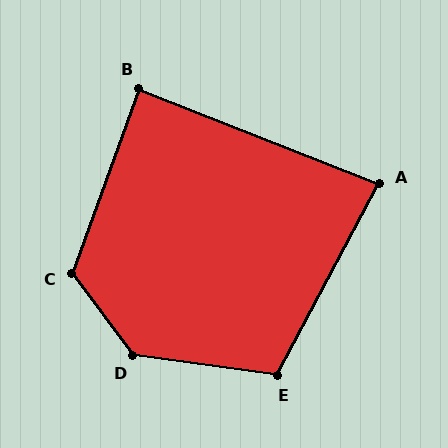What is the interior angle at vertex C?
Approximately 124 degrees (obtuse).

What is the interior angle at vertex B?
Approximately 88 degrees (approximately right).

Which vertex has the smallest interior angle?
A, at approximately 84 degrees.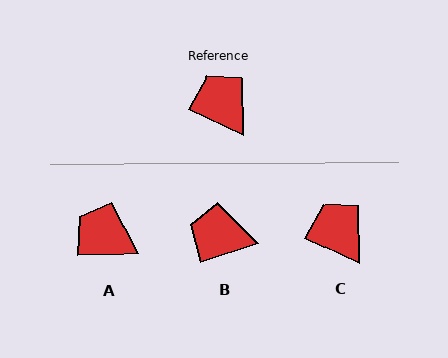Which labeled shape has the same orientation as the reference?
C.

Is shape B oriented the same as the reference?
No, it is off by about 45 degrees.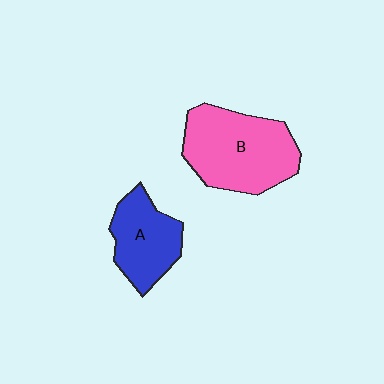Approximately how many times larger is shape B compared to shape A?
Approximately 1.6 times.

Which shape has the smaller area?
Shape A (blue).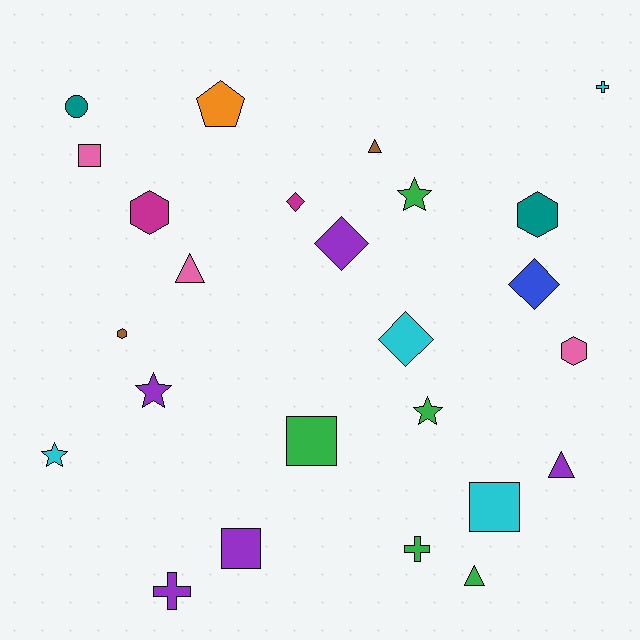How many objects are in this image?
There are 25 objects.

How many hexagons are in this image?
There are 4 hexagons.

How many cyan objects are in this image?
There are 4 cyan objects.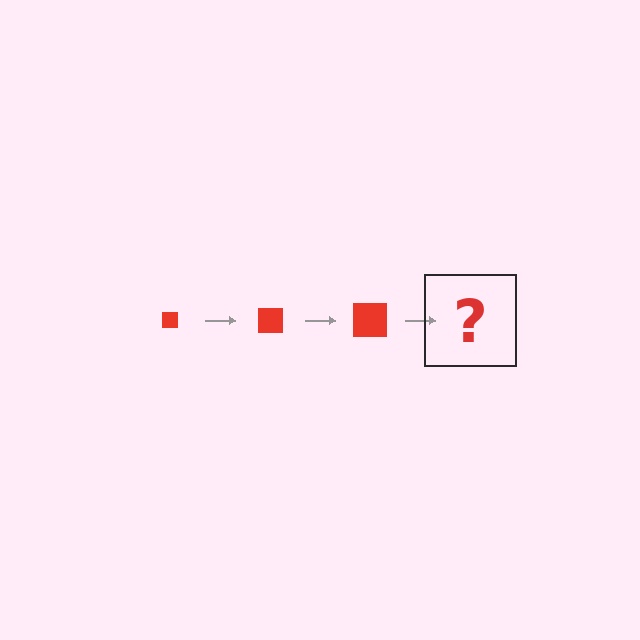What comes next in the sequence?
The next element should be a red square, larger than the previous one.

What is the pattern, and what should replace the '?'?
The pattern is that the square gets progressively larger each step. The '?' should be a red square, larger than the previous one.